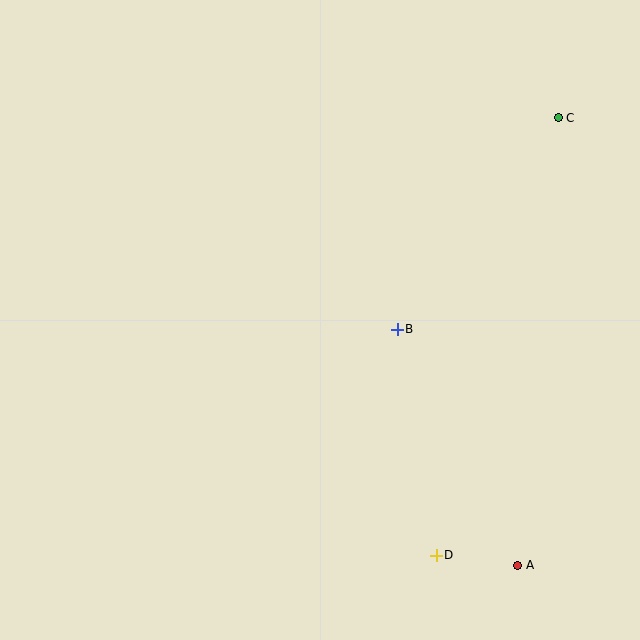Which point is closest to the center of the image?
Point B at (397, 329) is closest to the center.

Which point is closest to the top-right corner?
Point C is closest to the top-right corner.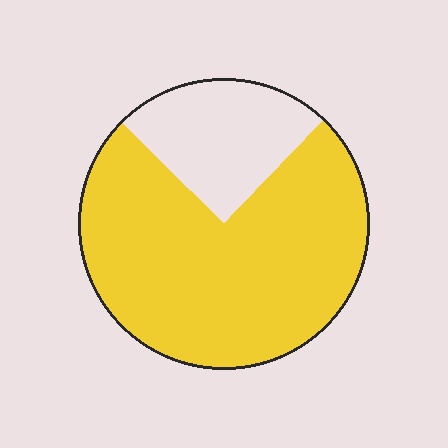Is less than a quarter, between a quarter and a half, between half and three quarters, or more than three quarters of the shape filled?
More than three quarters.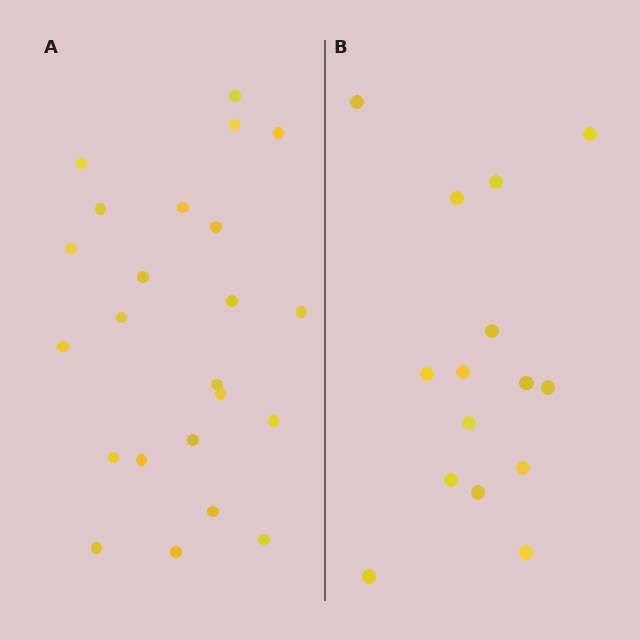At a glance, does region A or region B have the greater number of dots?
Region A (the left region) has more dots.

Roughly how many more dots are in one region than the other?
Region A has roughly 8 or so more dots than region B.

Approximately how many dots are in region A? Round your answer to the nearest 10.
About 20 dots. (The exact count is 23, which rounds to 20.)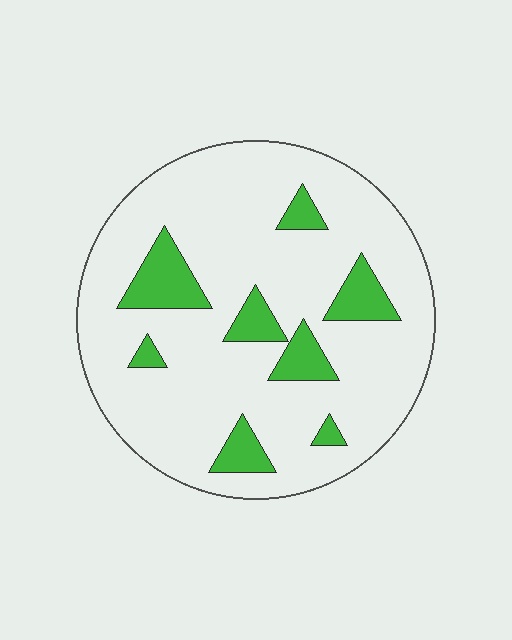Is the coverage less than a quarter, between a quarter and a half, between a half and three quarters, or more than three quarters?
Less than a quarter.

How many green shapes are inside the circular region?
8.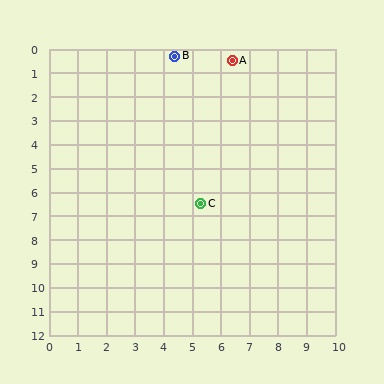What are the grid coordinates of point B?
Point B is at approximately (4.4, 0.3).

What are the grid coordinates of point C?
Point C is at approximately (5.3, 6.5).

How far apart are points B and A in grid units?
Points B and A are about 2.0 grid units apart.